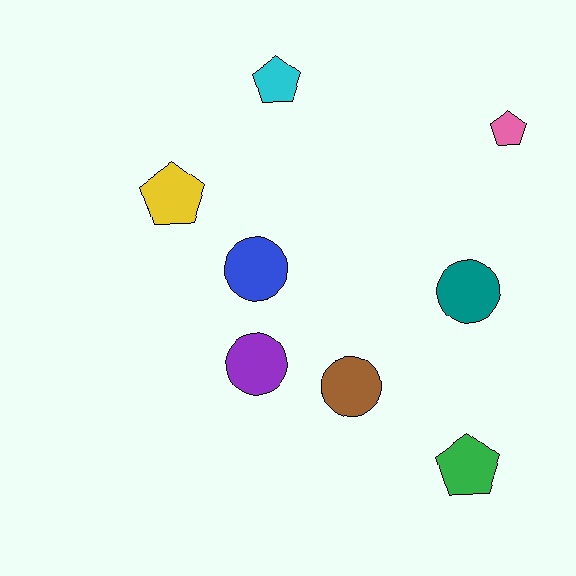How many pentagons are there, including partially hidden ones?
There are 4 pentagons.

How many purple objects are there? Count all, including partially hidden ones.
There is 1 purple object.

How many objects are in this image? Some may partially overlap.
There are 8 objects.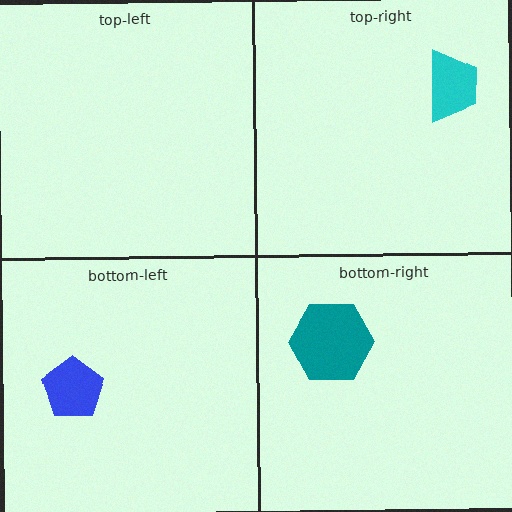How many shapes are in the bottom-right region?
1.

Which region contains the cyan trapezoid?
The top-right region.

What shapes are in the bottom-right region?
The teal hexagon.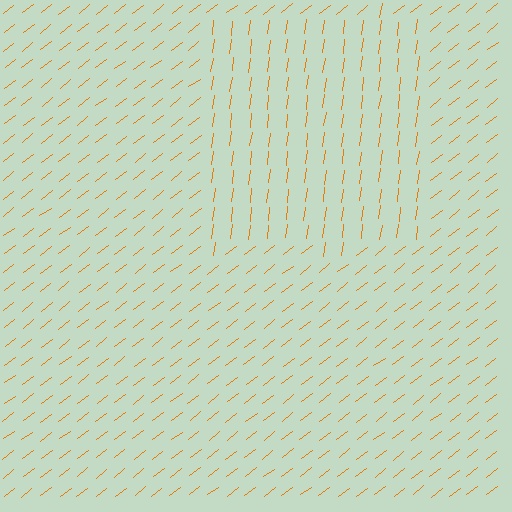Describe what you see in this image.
The image is filled with small orange line segments. A rectangle region in the image has lines oriented differently from the surrounding lines, creating a visible texture boundary.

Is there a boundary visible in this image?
Yes, there is a texture boundary formed by a change in line orientation.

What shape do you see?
I see a rectangle.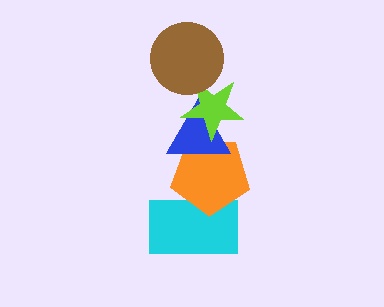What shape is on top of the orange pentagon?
The blue triangle is on top of the orange pentagon.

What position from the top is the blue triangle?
The blue triangle is 3rd from the top.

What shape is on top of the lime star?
The brown circle is on top of the lime star.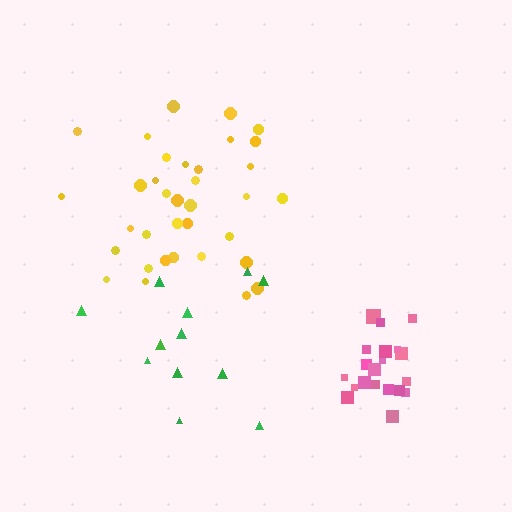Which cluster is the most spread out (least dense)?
Green.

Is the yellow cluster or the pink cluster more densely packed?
Pink.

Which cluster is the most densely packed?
Pink.